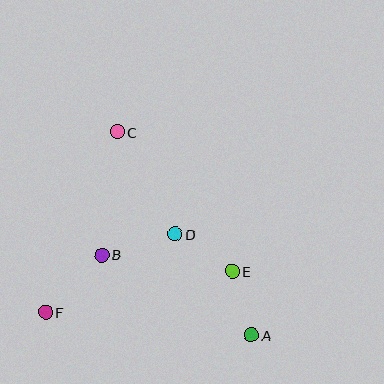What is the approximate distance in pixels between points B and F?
The distance between B and F is approximately 80 pixels.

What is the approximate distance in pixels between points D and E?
The distance between D and E is approximately 68 pixels.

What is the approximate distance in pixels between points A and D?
The distance between A and D is approximately 127 pixels.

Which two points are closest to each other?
Points A and E are closest to each other.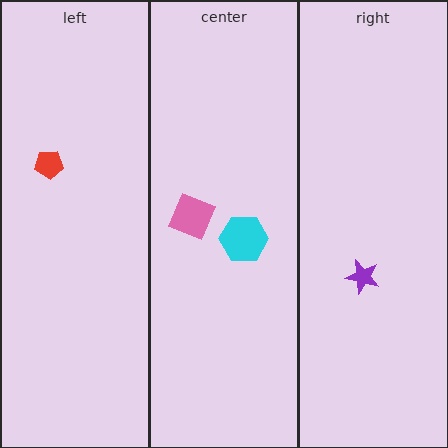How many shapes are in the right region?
1.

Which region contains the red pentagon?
The left region.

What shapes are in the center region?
The pink diamond, the cyan hexagon.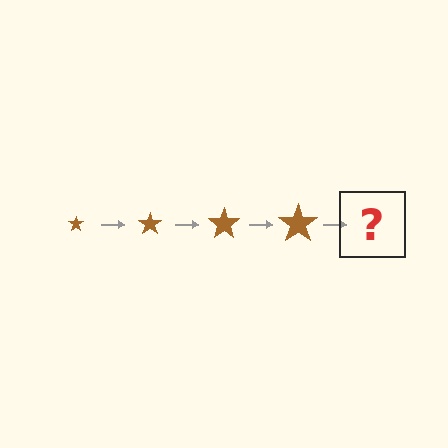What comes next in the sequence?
The next element should be a brown star, larger than the previous one.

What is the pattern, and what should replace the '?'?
The pattern is that the star gets progressively larger each step. The '?' should be a brown star, larger than the previous one.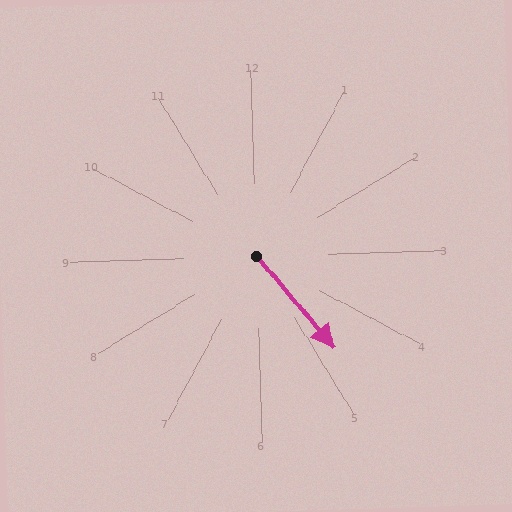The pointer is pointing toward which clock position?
Roughly 5 o'clock.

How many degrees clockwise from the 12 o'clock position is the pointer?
Approximately 141 degrees.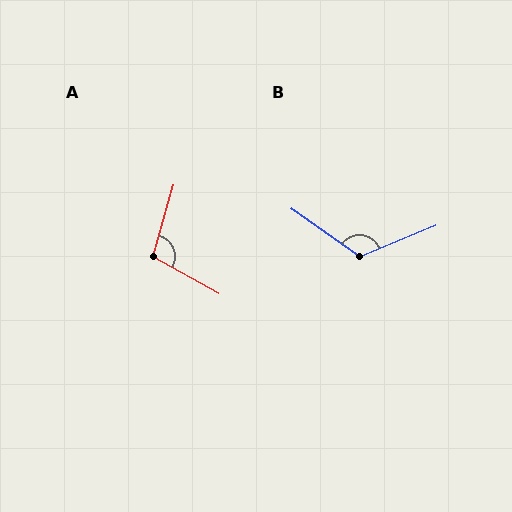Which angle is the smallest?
A, at approximately 103 degrees.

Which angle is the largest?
B, at approximately 123 degrees.